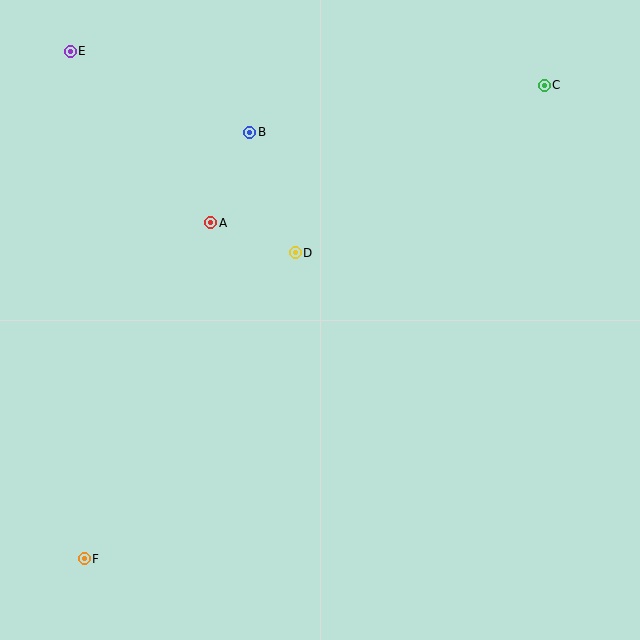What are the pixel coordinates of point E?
Point E is at (70, 51).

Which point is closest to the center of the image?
Point D at (295, 253) is closest to the center.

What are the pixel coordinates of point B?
Point B is at (250, 132).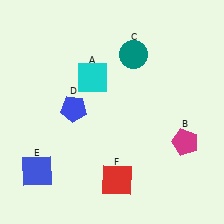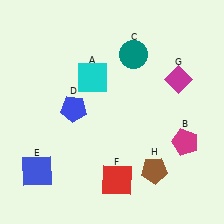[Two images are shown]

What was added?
A magenta diamond (G), a brown pentagon (H) were added in Image 2.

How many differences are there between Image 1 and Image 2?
There are 2 differences between the two images.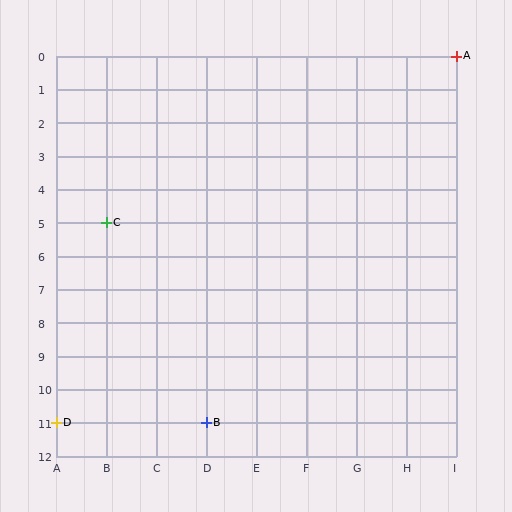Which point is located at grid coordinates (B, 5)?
Point C is at (B, 5).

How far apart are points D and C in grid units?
Points D and C are 1 column and 6 rows apart (about 6.1 grid units diagonally).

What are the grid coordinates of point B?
Point B is at grid coordinates (D, 11).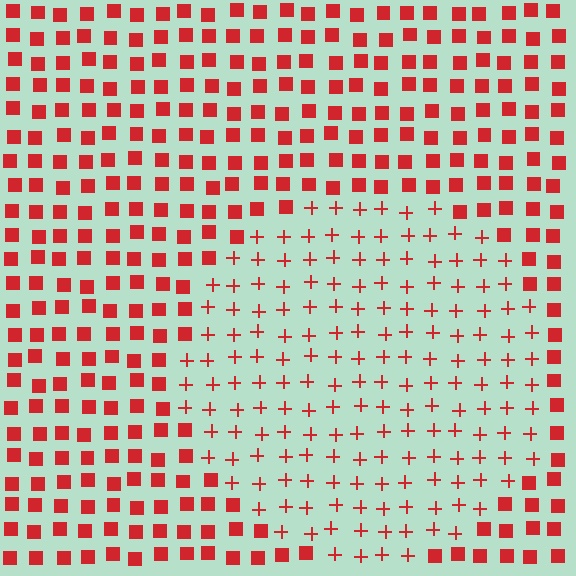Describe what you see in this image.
The image is filled with small red elements arranged in a uniform grid. A circle-shaped region contains plus signs, while the surrounding area contains squares. The boundary is defined purely by the change in element shape.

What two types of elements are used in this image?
The image uses plus signs inside the circle region and squares outside it.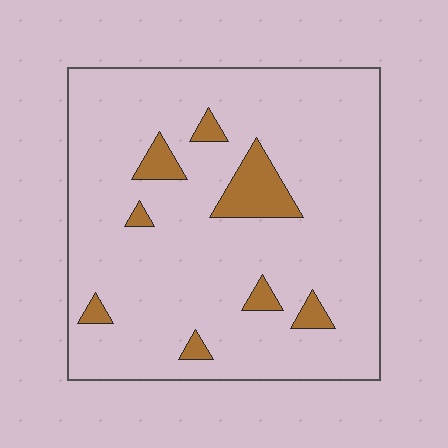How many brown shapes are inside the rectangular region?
8.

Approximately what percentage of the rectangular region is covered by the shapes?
Approximately 10%.